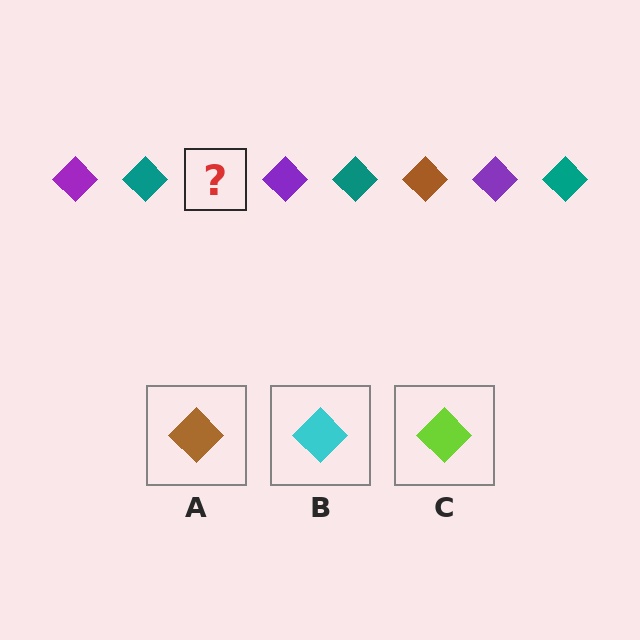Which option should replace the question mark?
Option A.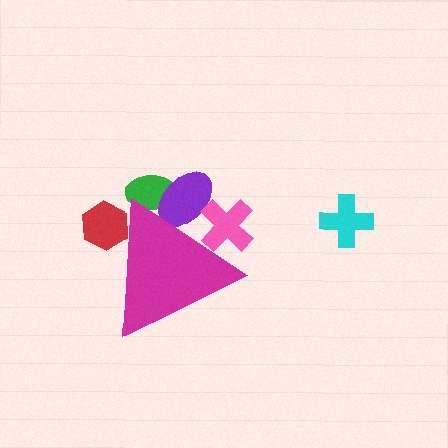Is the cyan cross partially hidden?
No, the cyan cross is fully visible.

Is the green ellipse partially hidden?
Yes, the green ellipse is partially hidden behind the magenta triangle.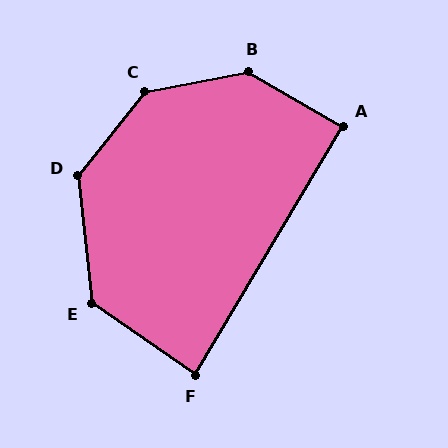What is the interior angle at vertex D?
Approximately 135 degrees (obtuse).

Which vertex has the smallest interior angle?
F, at approximately 86 degrees.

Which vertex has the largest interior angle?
C, at approximately 140 degrees.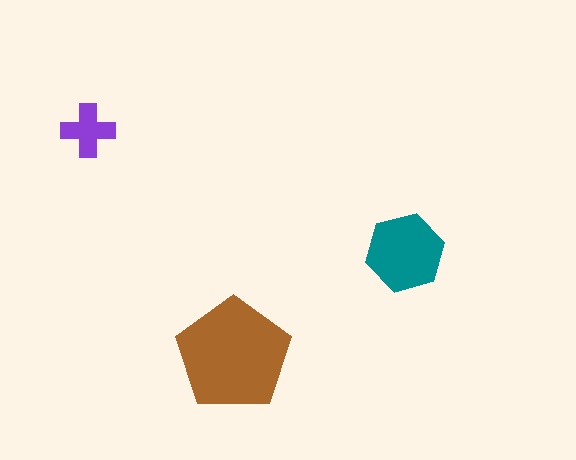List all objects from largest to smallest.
The brown pentagon, the teal hexagon, the purple cross.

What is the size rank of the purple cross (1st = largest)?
3rd.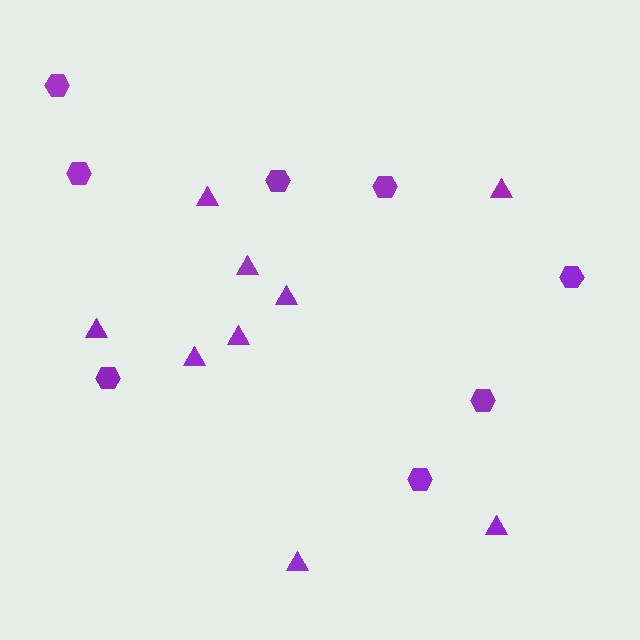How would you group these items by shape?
There are 2 groups: one group of triangles (9) and one group of hexagons (8).